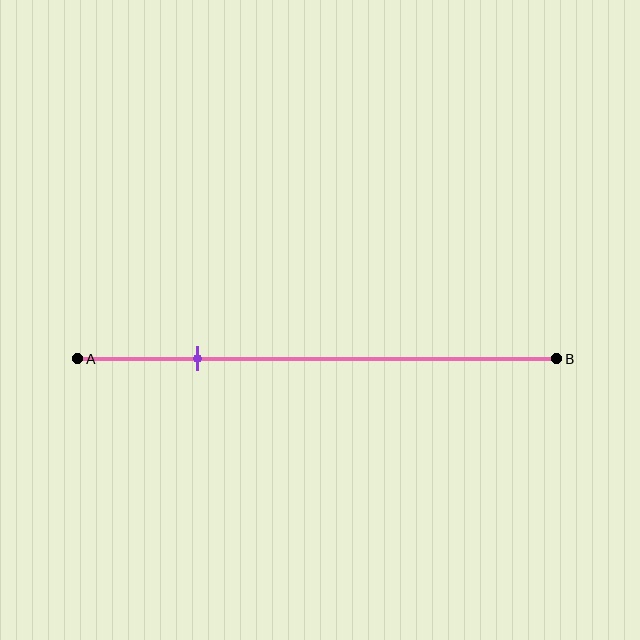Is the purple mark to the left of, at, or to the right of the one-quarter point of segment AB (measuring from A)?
The purple mark is approximately at the one-quarter point of segment AB.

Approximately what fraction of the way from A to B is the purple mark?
The purple mark is approximately 25% of the way from A to B.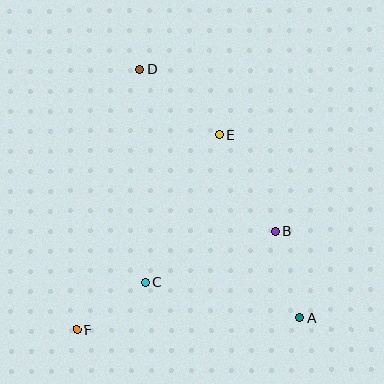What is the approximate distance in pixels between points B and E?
The distance between B and E is approximately 112 pixels.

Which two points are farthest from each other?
Points A and D are farthest from each other.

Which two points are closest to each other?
Points C and F are closest to each other.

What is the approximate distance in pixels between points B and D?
The distance between B and D is approximately 211 pixels.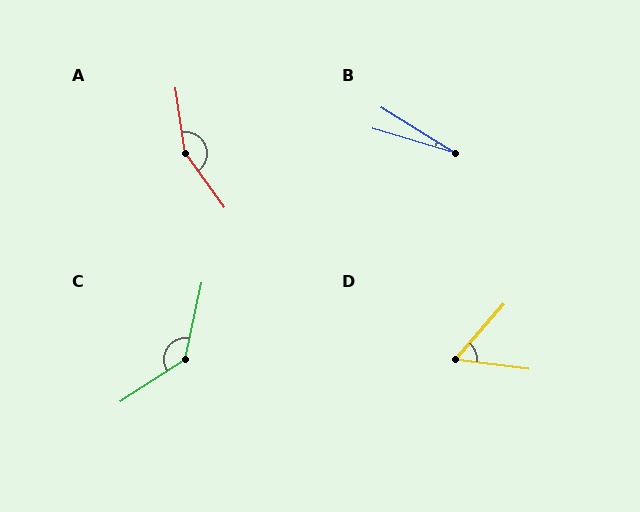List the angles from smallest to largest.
B (15°), D (56°), C (135°), A (153°).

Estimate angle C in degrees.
Approximately 135 degrees.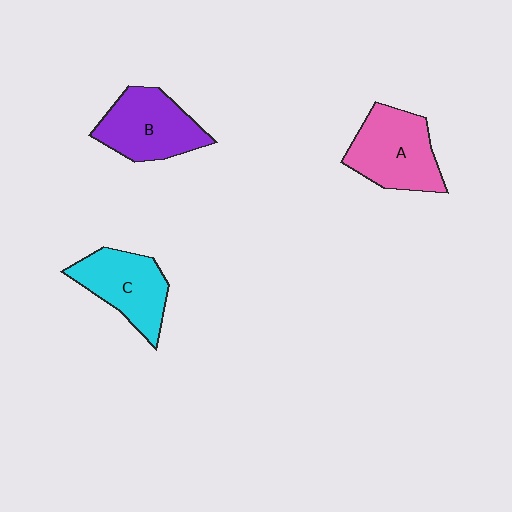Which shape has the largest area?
Shape A (pink).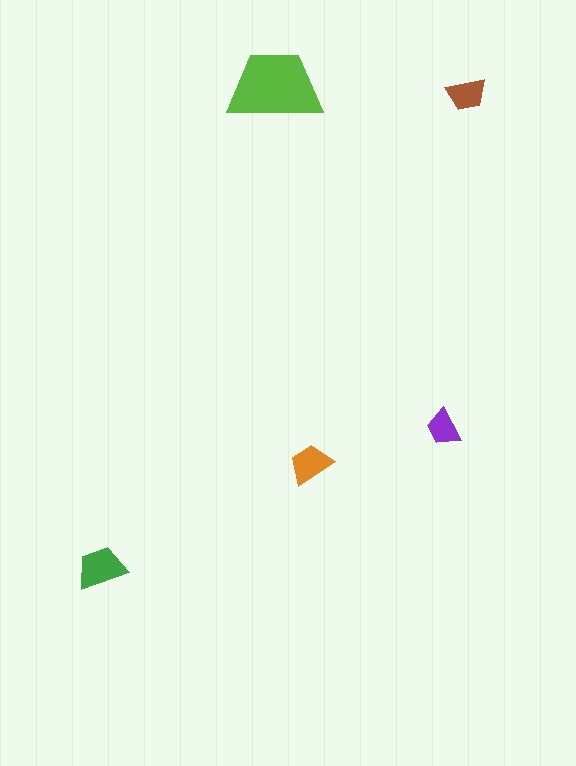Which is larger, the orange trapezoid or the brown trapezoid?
The orange one.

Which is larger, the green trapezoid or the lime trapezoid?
The lime one.